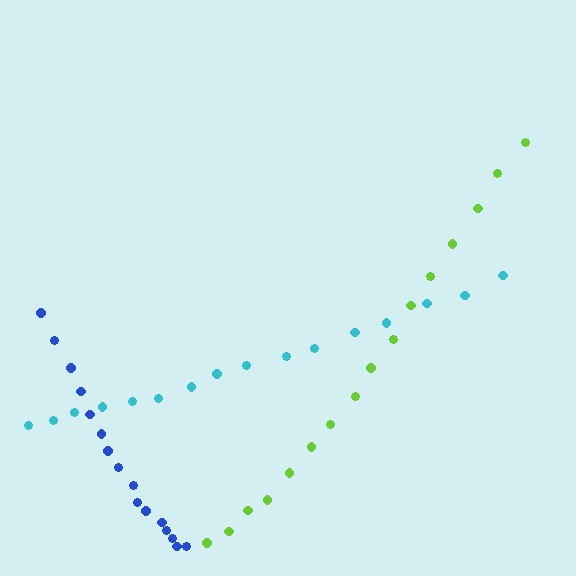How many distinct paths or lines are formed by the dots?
There are 3 distinct paths.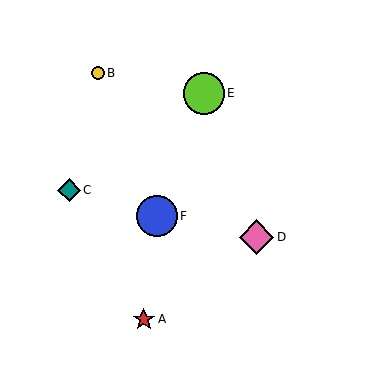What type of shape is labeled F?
Shape F is a blue circle.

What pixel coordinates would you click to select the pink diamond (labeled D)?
Click at (256, 237) to select the pink diamond D.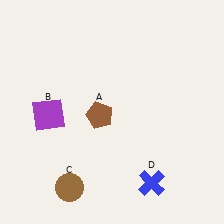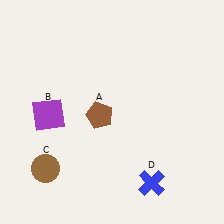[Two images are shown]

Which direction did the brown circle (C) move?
The brown circle (C) moved left.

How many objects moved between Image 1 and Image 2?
1 object moved between the two images.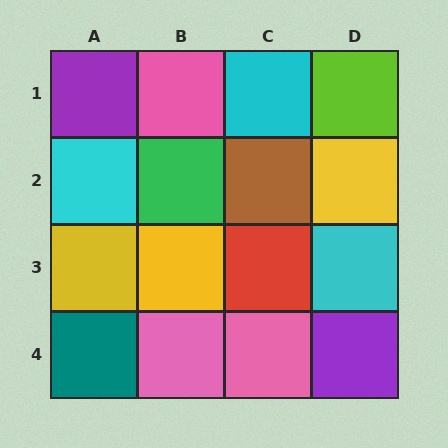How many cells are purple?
2 cells are purple.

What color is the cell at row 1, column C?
Cyan.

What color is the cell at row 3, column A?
Yellow.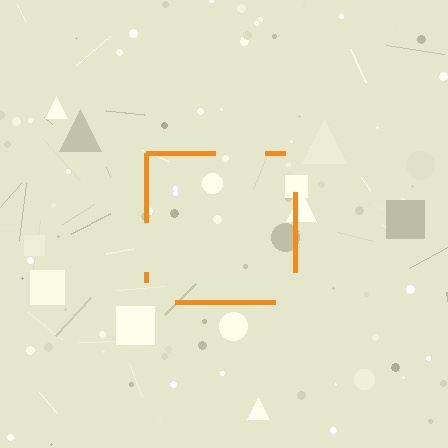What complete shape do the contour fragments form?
The contour fragments form a square.